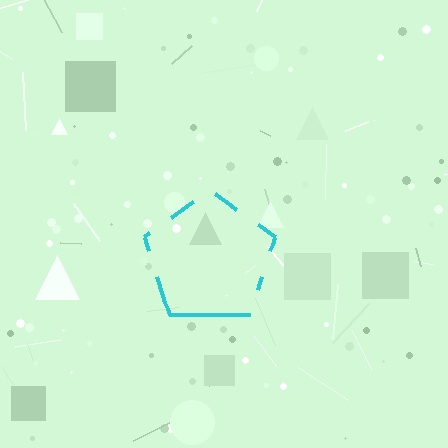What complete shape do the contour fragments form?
The contour fragments form a pentagon.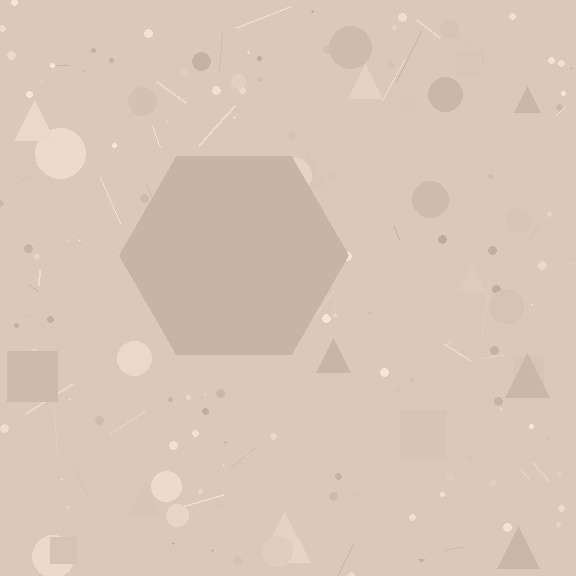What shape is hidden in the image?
A hexagon is hidden in the image.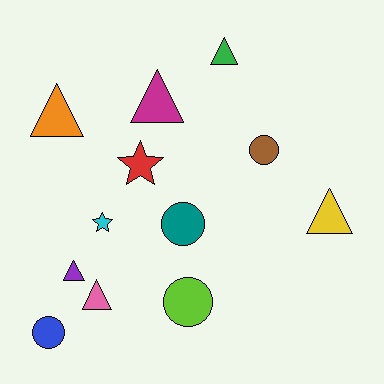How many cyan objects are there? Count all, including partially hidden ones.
There is 1 cyan object.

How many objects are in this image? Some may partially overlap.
There are 12 objects.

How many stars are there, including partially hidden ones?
There are 2 stars.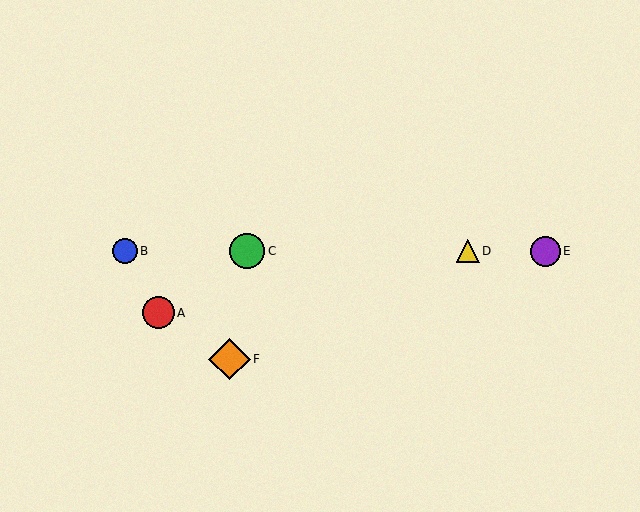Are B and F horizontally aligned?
No, B is at y≈251 and F is at y≈359.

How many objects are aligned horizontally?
4 objects (B, C, D, E) are aligned horizontally.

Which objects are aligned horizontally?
Objects B, C, D, E are aligned horizontally.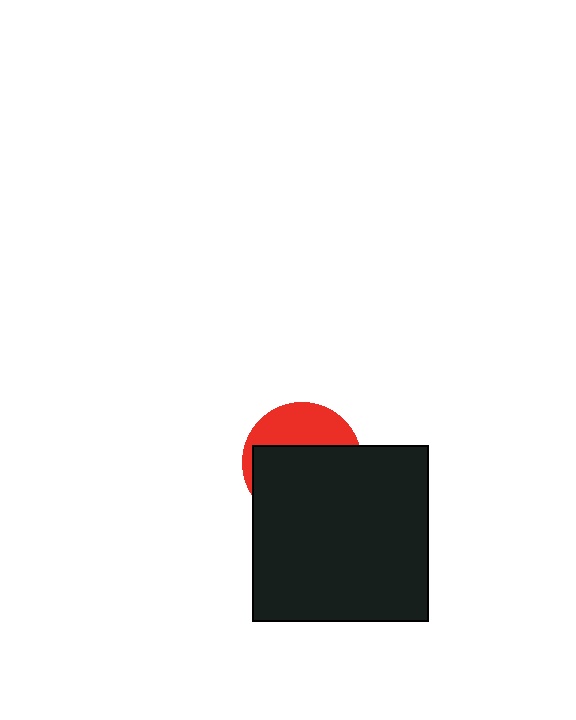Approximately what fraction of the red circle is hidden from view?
Roughly 64% of the red circle is hidden behind the black square.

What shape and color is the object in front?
The object in front is a black square.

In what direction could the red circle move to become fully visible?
The red circle could move up. That would shift it out from behind the black square entirely.